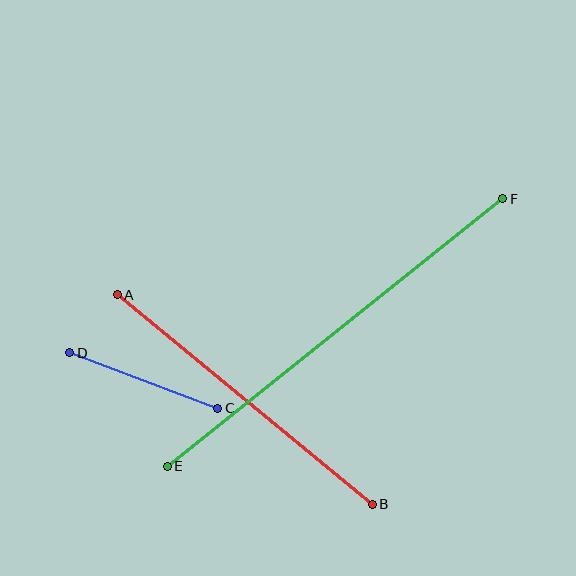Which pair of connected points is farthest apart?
Points E and F are farthest apart.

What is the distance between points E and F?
The distance is approximately 429 pixels.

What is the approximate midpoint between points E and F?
The midpoint is at approximately (335, 333) pixels.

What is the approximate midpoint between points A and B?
The midpoint is at approximately (245, 399) pixels.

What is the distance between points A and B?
The distance is approximately 330 pixels.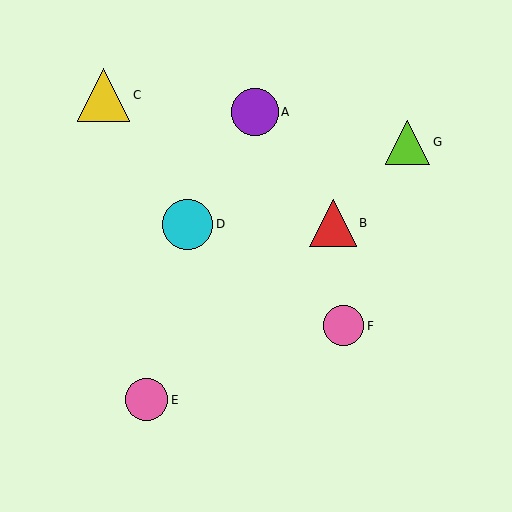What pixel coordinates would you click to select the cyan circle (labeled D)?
Click at (188, 224) to select the cyan circle D.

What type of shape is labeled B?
Shape B is a red triangle.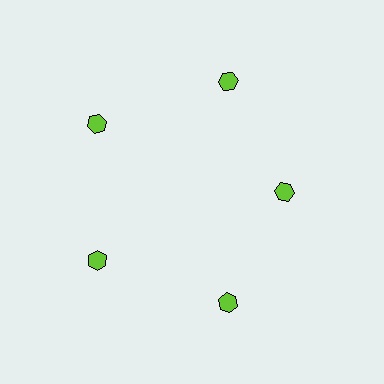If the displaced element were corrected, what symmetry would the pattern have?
It would have 5-fold rotational symmetry — the pattern would map onto itself every 72 degrees.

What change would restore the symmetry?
The symmetry would be restored by moving it outward, back onto the ring so that all 5 hexagons sit at equal angles and equal distance from the center.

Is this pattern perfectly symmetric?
No. The 5 lime hexagons are arranged in a ring, but one element near the 3 o'clock position is pulled inward toward the center, breaking the 5-fold rotational symmetry.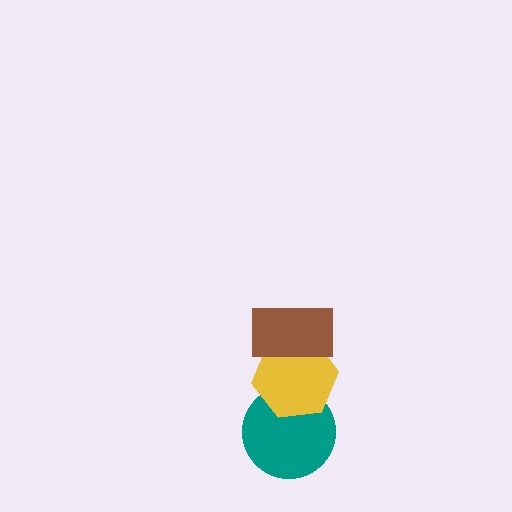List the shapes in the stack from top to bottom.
From top to bottom: the brown rectangle, the yellow hexagon, the teal circle.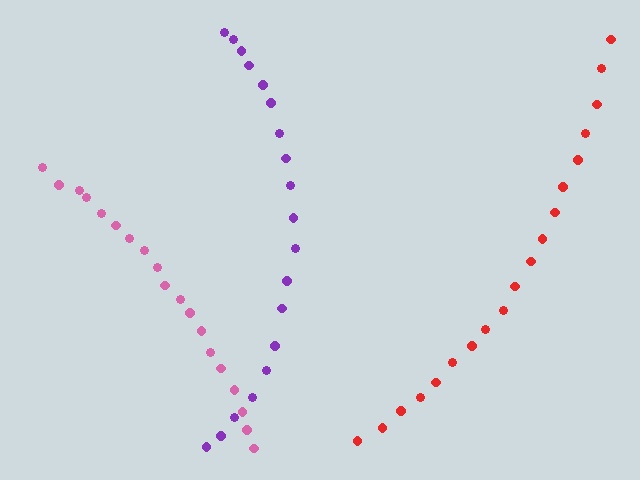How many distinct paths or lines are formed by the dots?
There are 3 distinct paths.